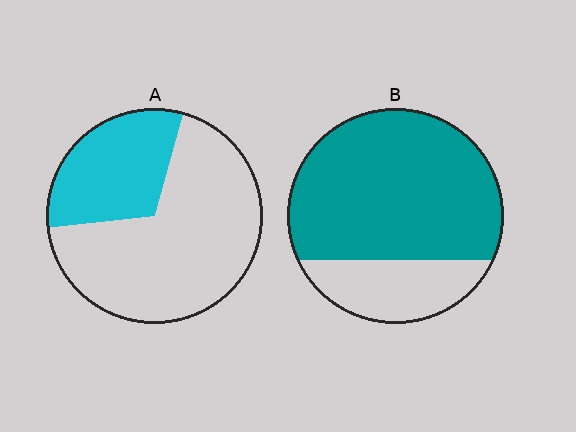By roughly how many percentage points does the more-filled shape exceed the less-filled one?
By roughly 45 percentage points (B over A).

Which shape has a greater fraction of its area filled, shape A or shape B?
Shape B.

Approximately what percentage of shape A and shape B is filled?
A is approximately 30% and B is approximately 75%.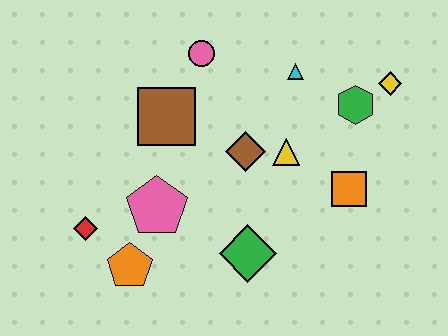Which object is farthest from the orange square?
The red diamond is farthest from the orange square.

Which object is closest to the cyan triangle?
The green hexagon is closest to the cyan triangle.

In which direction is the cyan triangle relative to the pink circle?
The cyan triangle is to the right of the pink circle.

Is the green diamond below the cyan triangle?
Yes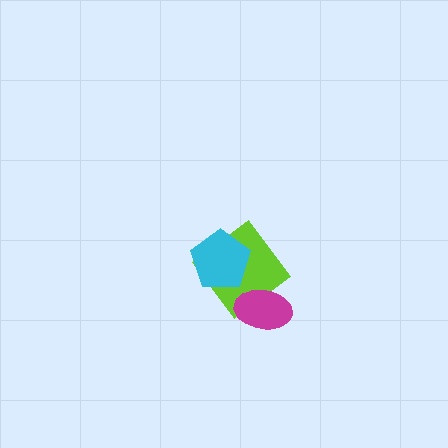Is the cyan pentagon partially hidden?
No, no other shape covers it.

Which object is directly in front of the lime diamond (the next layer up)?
The cyan pentagon is directly in front of the lime diamond.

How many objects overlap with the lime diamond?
2 objects overlap with the lime diamond.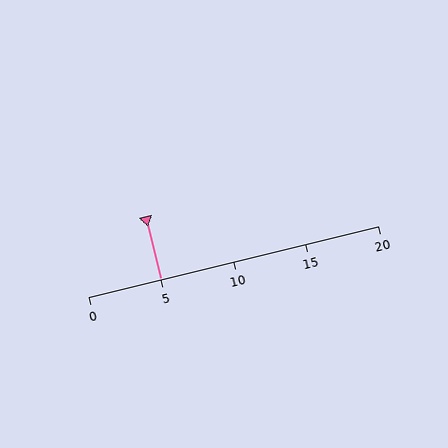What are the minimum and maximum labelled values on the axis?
The axis runs from 0 to 20.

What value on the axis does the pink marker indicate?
The marker indicates approximately 5.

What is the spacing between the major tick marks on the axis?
The major ticks are spaced 5 apart.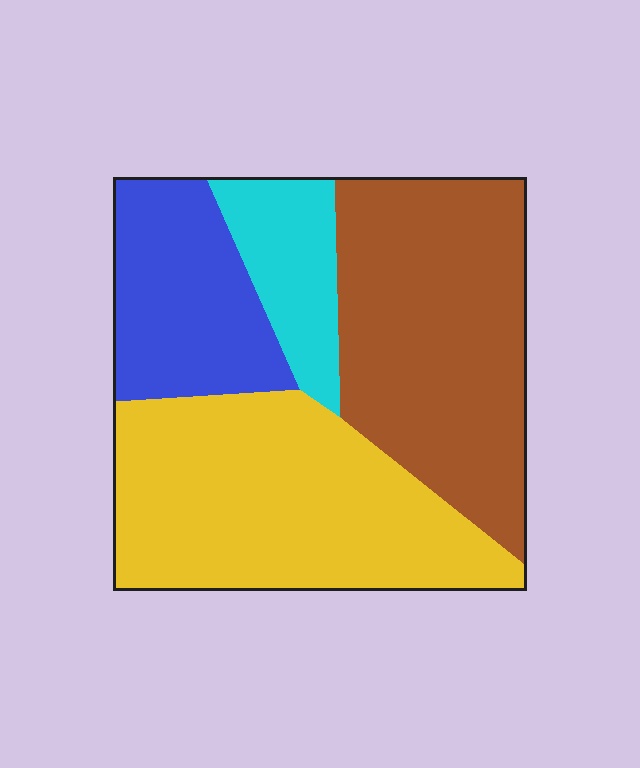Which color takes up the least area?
Cyan, at roughly 10%.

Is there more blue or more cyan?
Blue.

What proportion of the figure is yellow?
Yellow takes up about three eighths (3/8) of the figure.